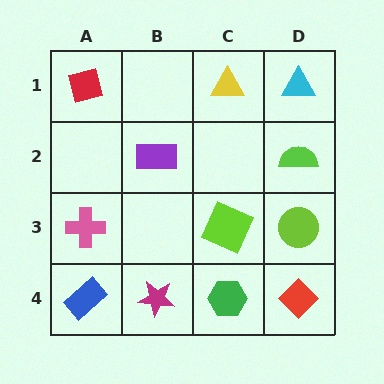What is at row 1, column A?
A red square.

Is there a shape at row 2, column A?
No, that cell is empty.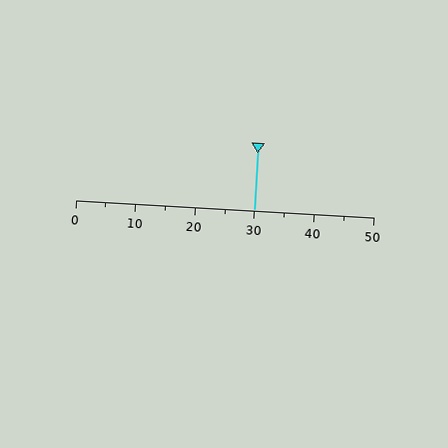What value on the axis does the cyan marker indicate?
The marker indicates approximately 30.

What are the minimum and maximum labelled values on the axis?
The axis runs from 0 to 50.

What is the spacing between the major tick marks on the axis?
The major ticks are spaced 10 apart.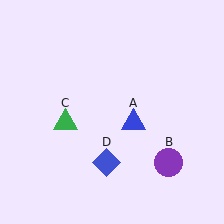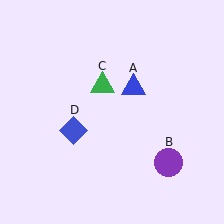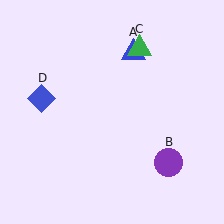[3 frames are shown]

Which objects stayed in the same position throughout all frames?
Purple circle (object B) remained stationary.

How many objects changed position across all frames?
3 objects changed position: blue triangle (object A), green triangle (object C), blue diamond (object D).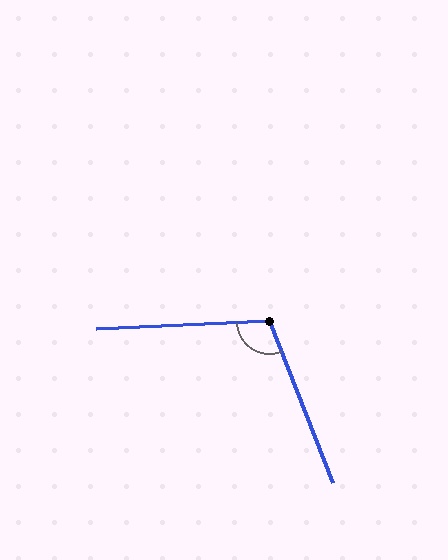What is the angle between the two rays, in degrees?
Approximately 109 degrees.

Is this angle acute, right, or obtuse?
It is obtuse.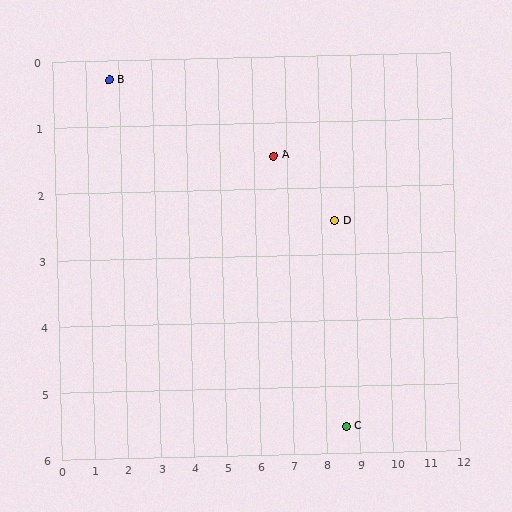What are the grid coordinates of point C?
Point C is at approximately (8.6, 5.6).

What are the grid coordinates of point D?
Point D is at approximately (8.4, 2.5).